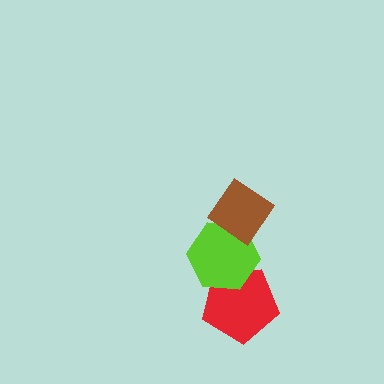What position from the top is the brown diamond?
The brown diamond is 1st from the top.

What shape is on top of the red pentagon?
The lime hexagon is on top of the red pentagon.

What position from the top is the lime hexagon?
The lime hexagon is 2nd from the top.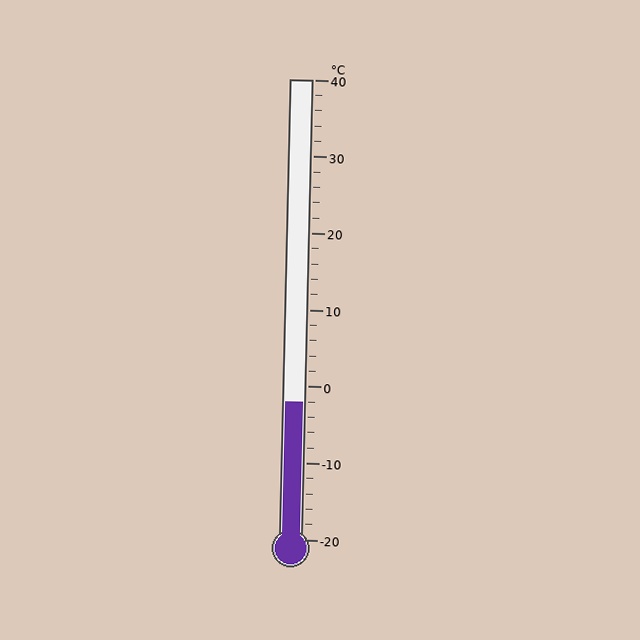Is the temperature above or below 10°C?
The temperature is below 10°C.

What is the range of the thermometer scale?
The thermometer scale ranges from -20°C to 40°C.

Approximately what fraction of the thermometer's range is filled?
The thermometer is filled to approximately 30% of its range.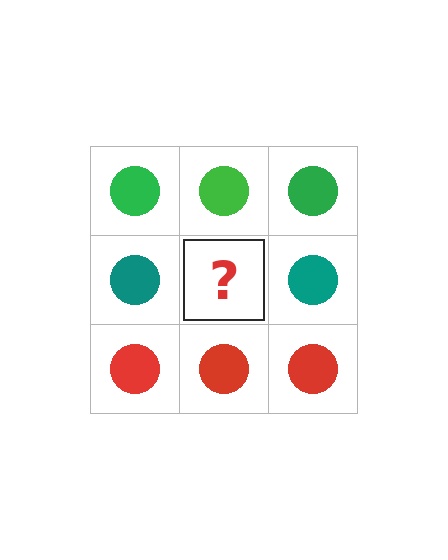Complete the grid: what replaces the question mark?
The question mark should be replaced with a teal circle.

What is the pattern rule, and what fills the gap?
The rule is that each row has a consistent color. The gap should be filled with a teal circle.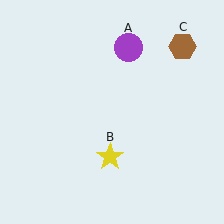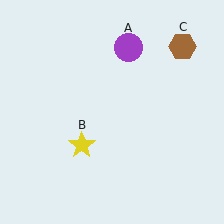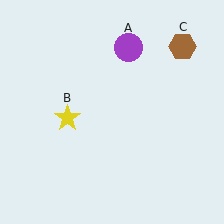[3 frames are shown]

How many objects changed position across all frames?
1 object changed position: yellow star (object B).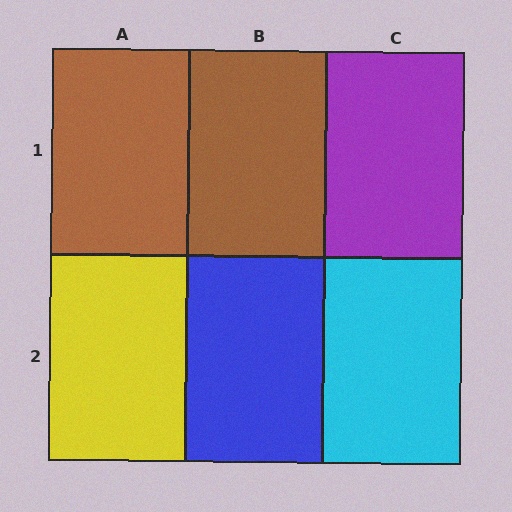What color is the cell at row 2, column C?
Cyan.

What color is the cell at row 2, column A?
Yellow.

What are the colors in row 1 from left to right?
Brown, brown, purple.